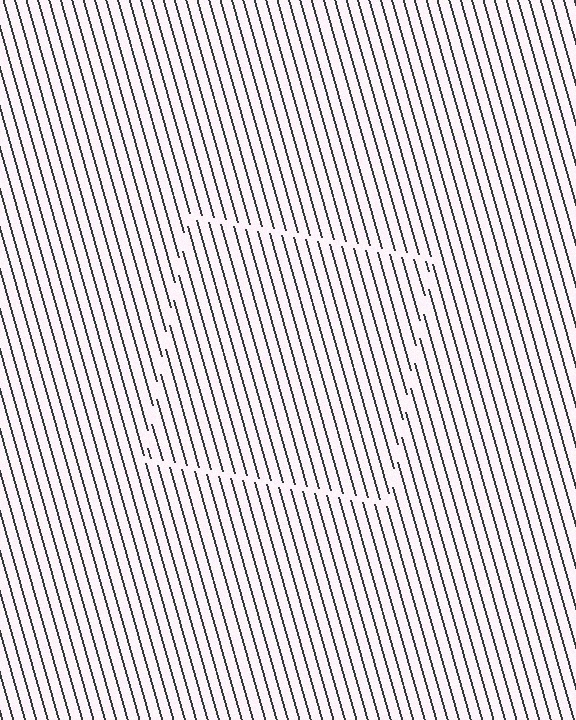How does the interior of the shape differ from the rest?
The interior of the shape contains the same grating, shifted by half a period — the contour is defined by the phase discontinuity where line-ends from the inner and outer gratings abut.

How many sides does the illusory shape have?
4 sides — the line-ends trace a square.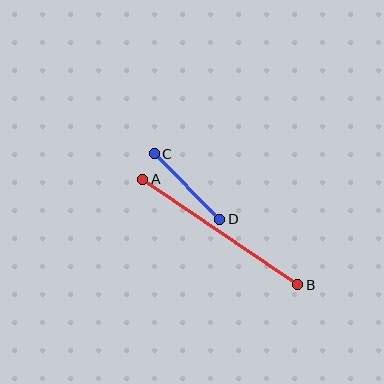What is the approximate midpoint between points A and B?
The midpoint is at approximately (220, 232) pixels.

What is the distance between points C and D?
The distance is approximately 93 pixels.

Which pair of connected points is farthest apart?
Points A and B are farthest apart.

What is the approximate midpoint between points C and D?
The midpoint is at approximately (187, 186) pixels.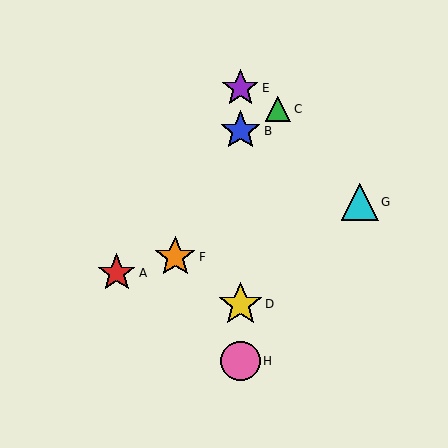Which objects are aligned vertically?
Objects B, D, E, H are aligned vertically.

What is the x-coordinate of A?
Object A is at x≈117.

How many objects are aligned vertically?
4 objects (B, D, E, H) are aligned vertically.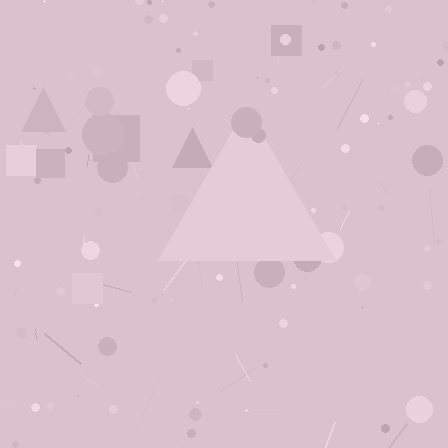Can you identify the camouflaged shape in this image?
The camouflaged shape is a triangle.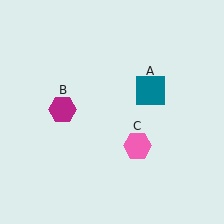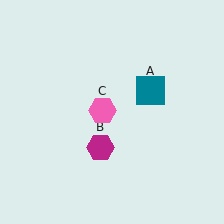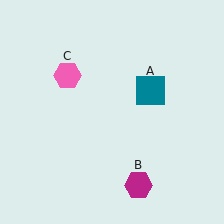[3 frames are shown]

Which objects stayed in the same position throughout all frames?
Teal square (object A) remained stationary.